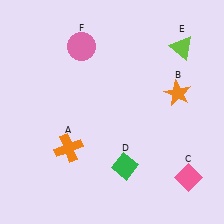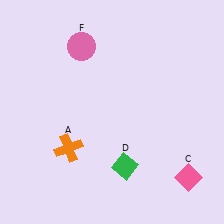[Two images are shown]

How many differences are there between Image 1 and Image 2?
There are 2 differences between the two images.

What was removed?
The lime triangle (E), the orange star (B) were removed in Image 2.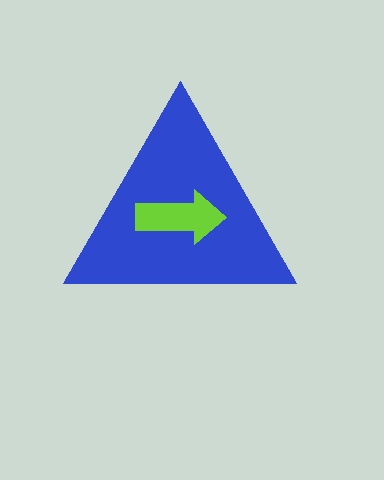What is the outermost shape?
The blue triangle.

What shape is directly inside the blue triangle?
The lime arrow.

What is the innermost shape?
The lime arrow.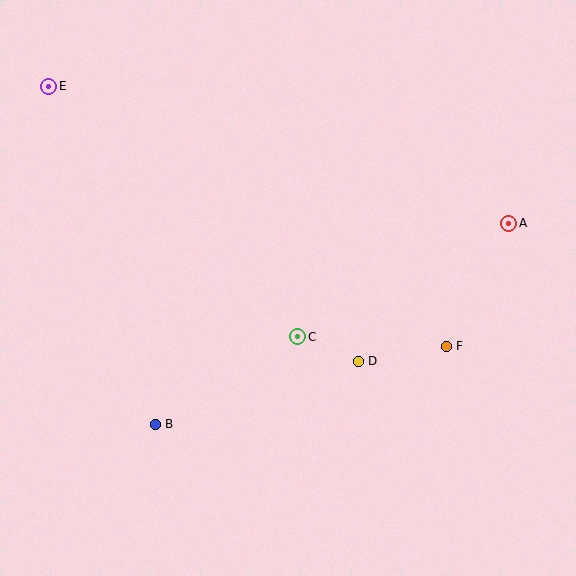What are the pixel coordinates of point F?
Point F is at (446, 346).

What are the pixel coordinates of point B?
Point B is at (155, 424).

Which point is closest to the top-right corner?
Point A is closest to the top-right corner.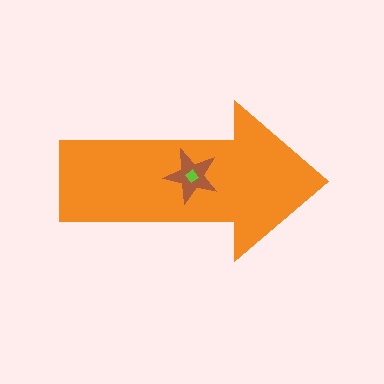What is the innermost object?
The lime diamond.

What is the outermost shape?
The orange arrow.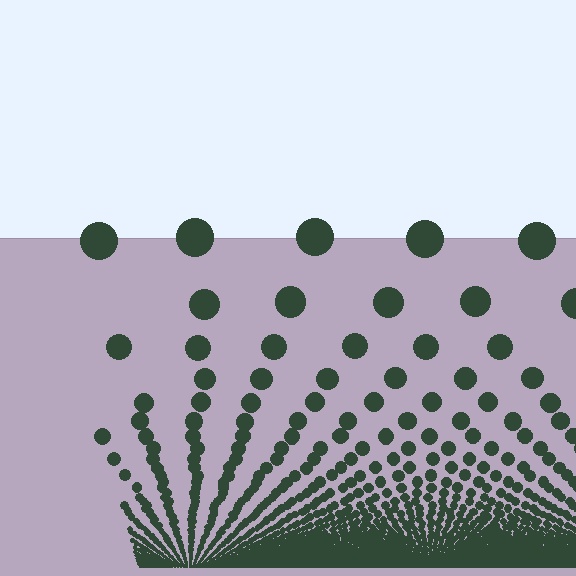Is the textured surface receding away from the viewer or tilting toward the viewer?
The surface appears to tilt toward the viewer. Texture elements get larger and sparser toward the top.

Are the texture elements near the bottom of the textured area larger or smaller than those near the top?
Smaller. The gradient is inverted — elements near the bottom are smaller and denser.